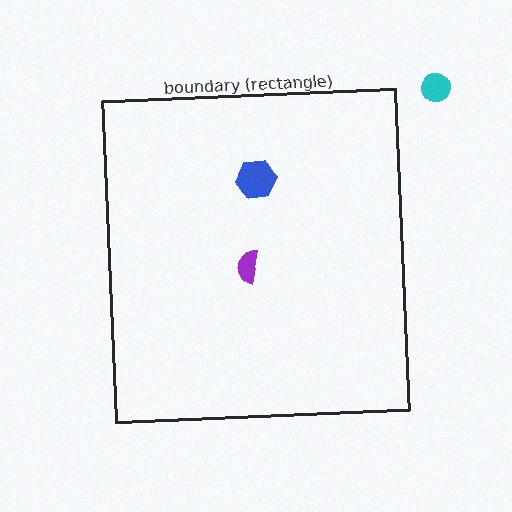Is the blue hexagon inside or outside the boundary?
Inside.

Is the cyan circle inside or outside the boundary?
Outside.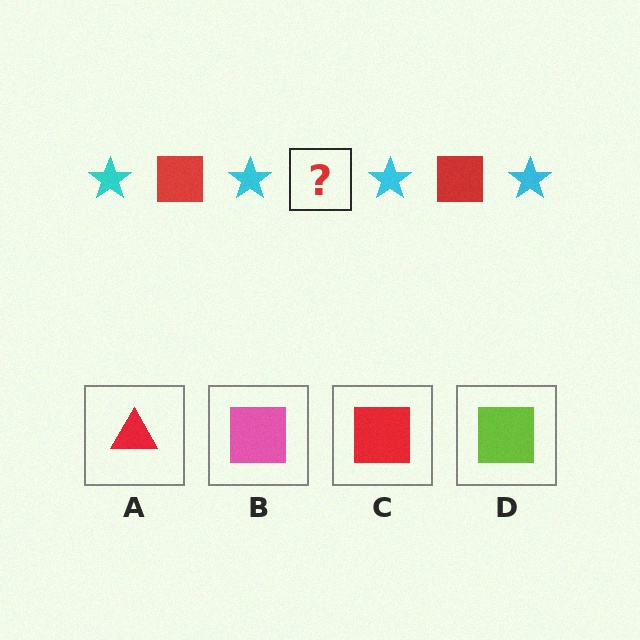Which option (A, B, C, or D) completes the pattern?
C.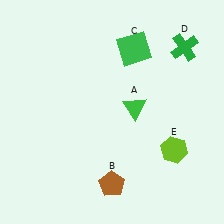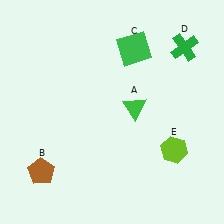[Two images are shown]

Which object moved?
The brown pentagon (B) moved left.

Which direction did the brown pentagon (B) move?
The brown pentagon (B) moved left.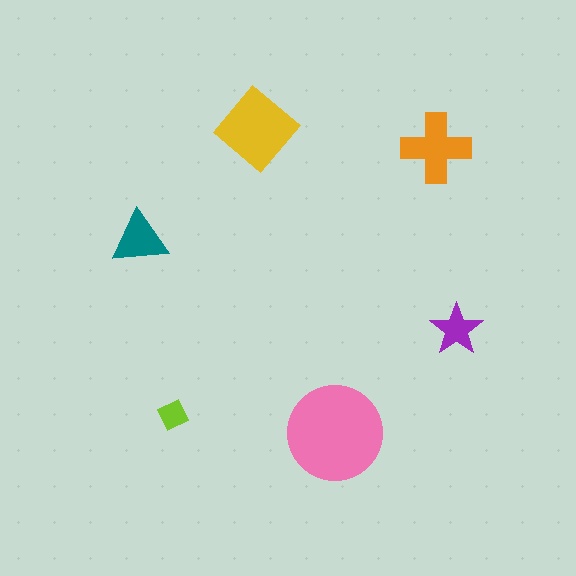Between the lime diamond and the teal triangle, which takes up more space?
The teal triangle.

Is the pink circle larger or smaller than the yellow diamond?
Larger.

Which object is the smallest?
The lime diamond.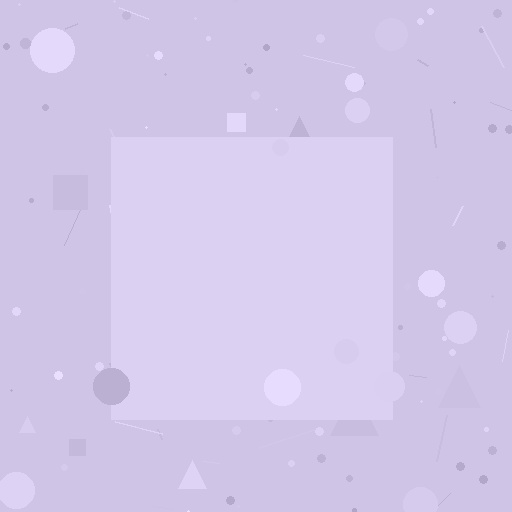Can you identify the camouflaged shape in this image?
The camouflaged shape is a square.